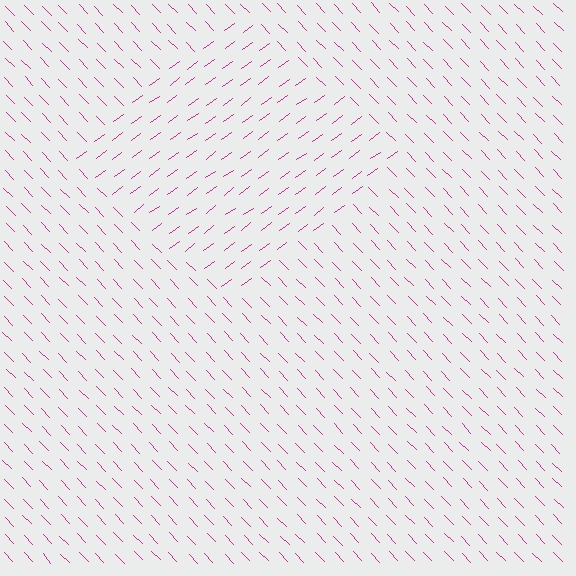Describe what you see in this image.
The image is filled with small magenta line segments. A diamond region in the image has lines oriented differently from the surrounding lines, creating a visible texture boundary.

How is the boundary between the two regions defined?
The boundary is defined purely by a change in line orientation (approximately 82 degrees difference). All lines are the same color and thickness.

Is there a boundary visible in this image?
Yes, there is a texture boundary formed by a change in line orientation.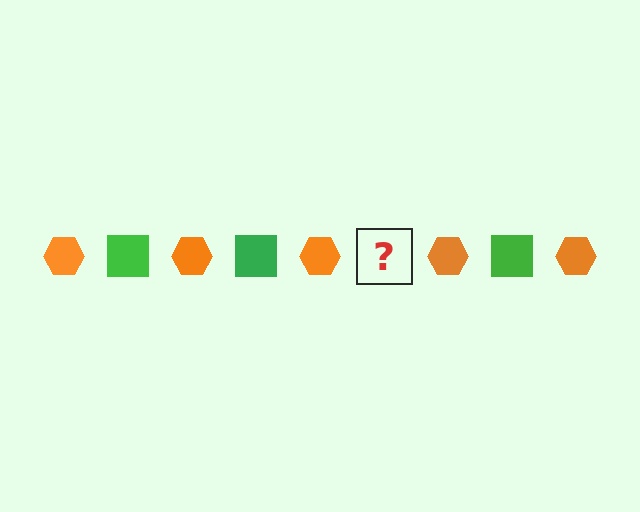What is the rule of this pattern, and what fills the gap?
The rule is that the pattern alternates between orange hexagon and green square. The gap should be filled with a green square.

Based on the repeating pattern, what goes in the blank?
The blank should be a green square.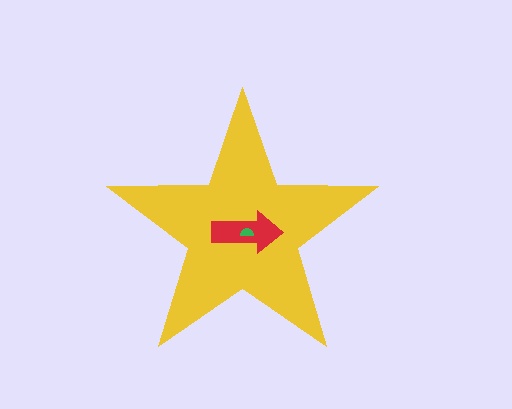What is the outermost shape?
The yellow star.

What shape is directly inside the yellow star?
The red arrow.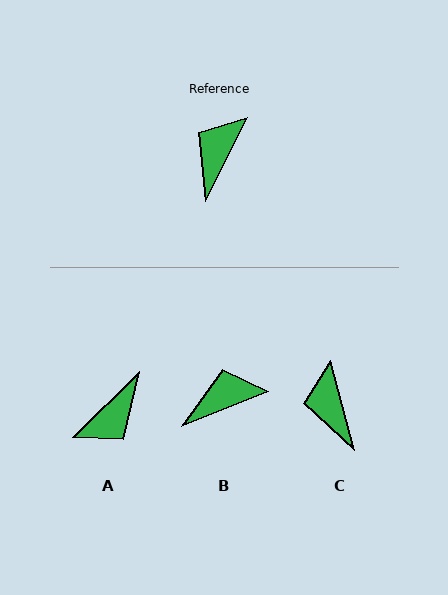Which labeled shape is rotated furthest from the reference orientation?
A, about 161 degrees away.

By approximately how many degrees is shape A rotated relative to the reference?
Approximately 161 degrees counter-clockwise.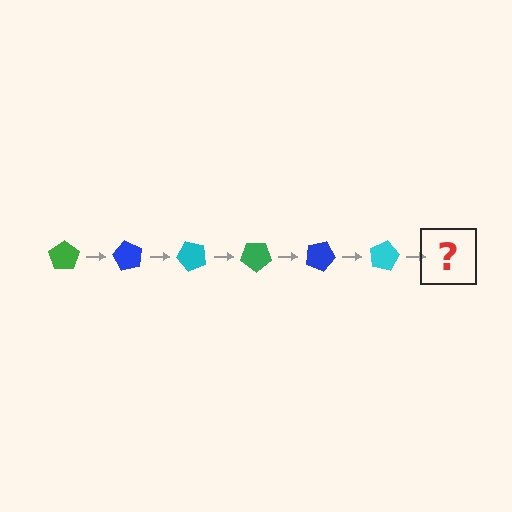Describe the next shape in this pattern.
It should be a green pentagon, rotated 360 degrees from the start.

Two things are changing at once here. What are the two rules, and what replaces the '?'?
The two rules are that it rotates 60 degrees each step and the color cycles through green, blue, and cyan. The '?' should be a green pentagon, rotated 360 degrees from the start.